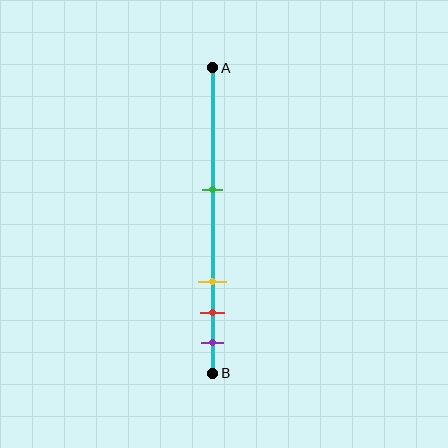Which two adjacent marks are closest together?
The red and purple marks are the closest adjacent pair.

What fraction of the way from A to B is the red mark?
The red mark is approximately 80% (0.8) of the way from A to B.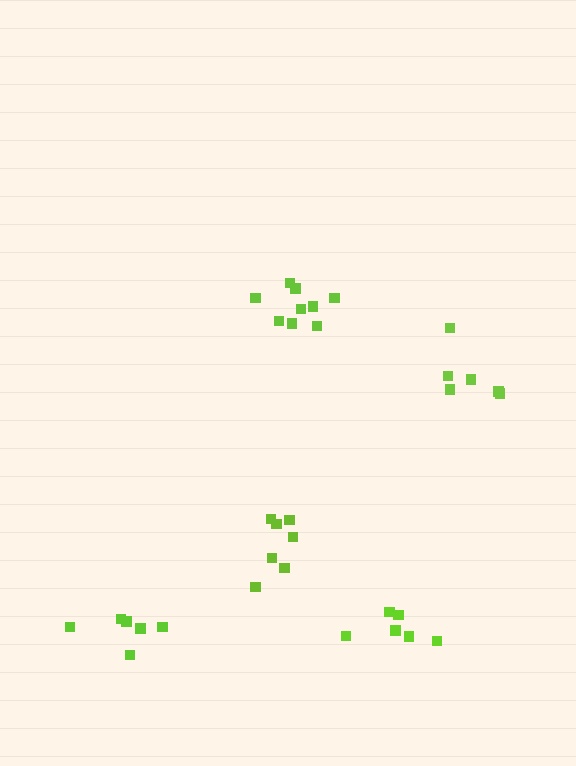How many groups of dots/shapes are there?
There are 5 groups.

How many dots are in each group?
Group 1: 7 dots, Group 2: 9 dots, Group 3: 6 dots, Group 4: 6 dots, Group 5: 6 dots (34 total).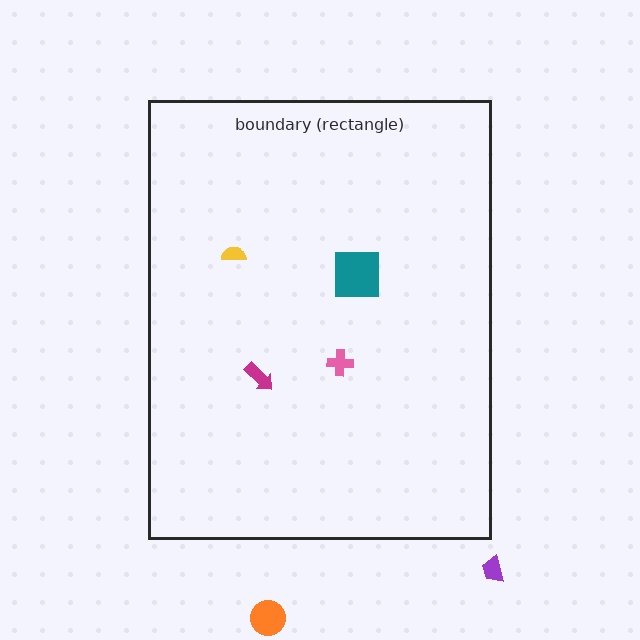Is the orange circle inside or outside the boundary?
Outside.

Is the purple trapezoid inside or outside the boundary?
Outside.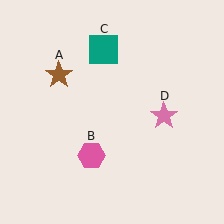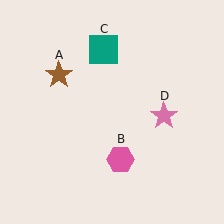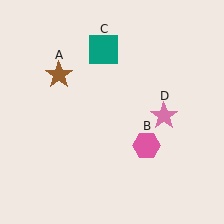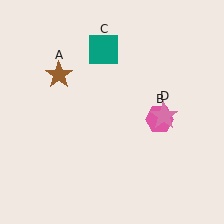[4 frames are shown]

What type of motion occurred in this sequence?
The pink hexagon (object B) rotated counterclockwise around the center of the scene.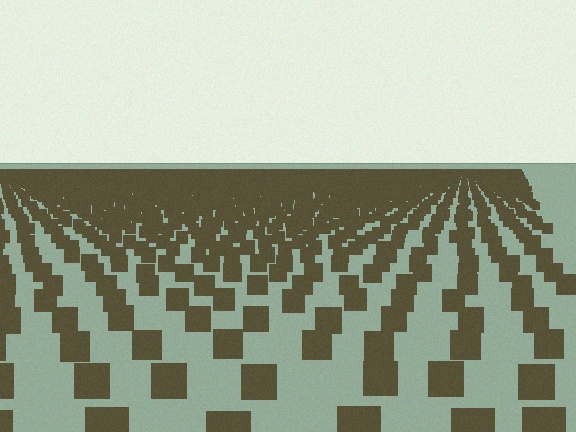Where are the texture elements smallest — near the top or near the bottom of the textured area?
Near the top.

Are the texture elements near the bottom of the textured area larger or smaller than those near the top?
Larger. Near the bottom, elements are closer to the viewer and appear at a bigger on-screen size.